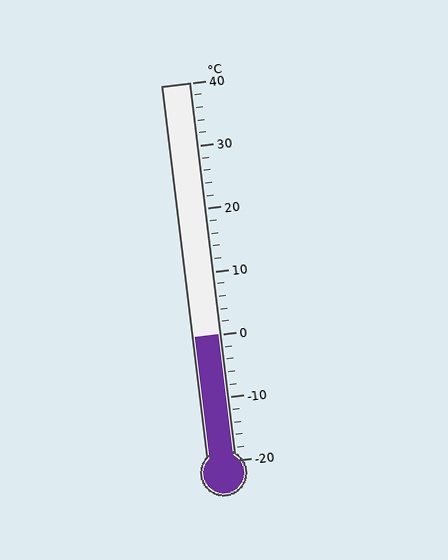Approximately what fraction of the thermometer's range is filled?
The thermometer is filled to approximately 35% of its range.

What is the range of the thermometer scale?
The thermometer scale ranges from -20°C to 40°C.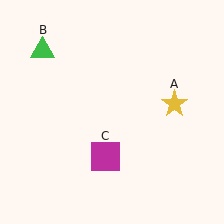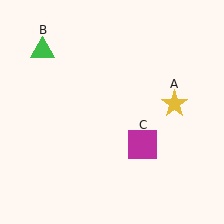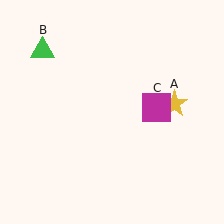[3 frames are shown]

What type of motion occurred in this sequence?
The magenta square (object C) rotated counterclockwise around the center of the scene.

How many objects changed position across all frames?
1 object changed position: magenta square (object C).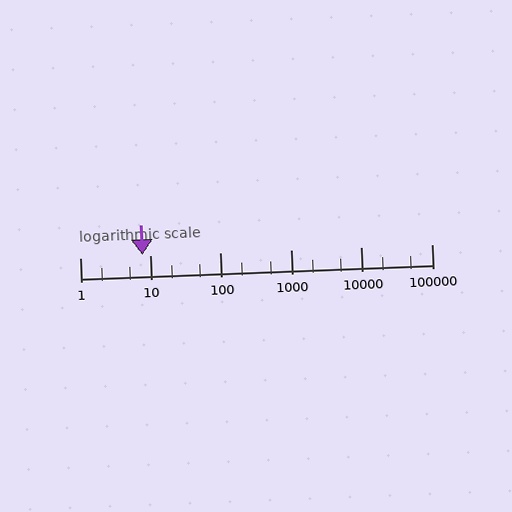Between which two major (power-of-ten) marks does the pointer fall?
The pointer is between 1 and 10.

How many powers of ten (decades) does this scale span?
The scale spans 5 decades, from 1 to 100000.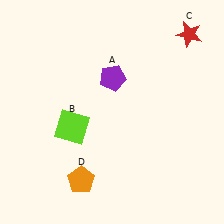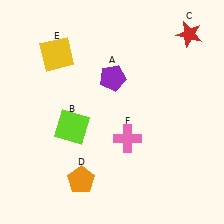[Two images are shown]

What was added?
A yellow square (E), a pink cross (F) were added in Image 2.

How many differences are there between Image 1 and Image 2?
There are 2 differences between the two images.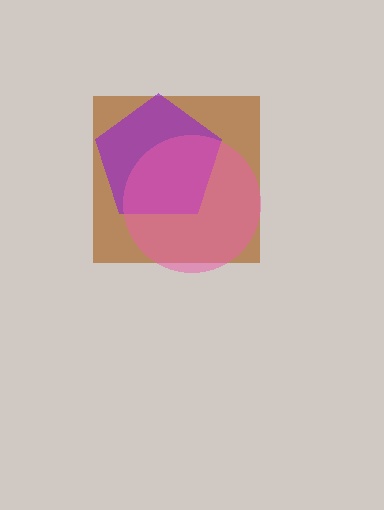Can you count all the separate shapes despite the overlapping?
Yes, there are 3 separate shapes.